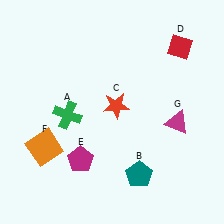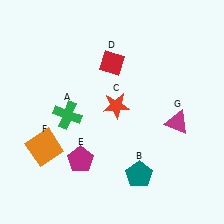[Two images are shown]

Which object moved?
The red diamond (D) moved left.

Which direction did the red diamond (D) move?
The red diamond (D) moved left.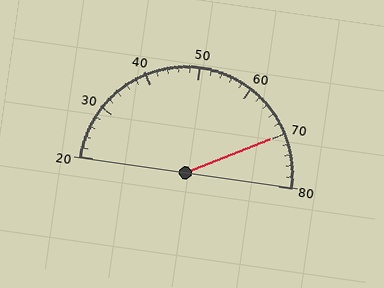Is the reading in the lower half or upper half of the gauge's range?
The reading is in the upper half of the range (20 to 80).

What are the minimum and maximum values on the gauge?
The gauge ranges from 20 to 80.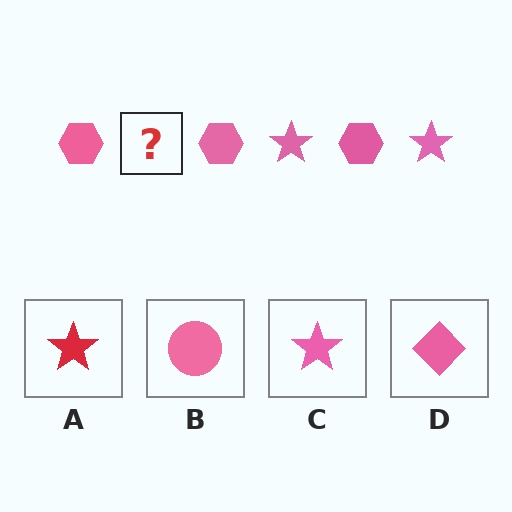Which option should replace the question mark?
Option C.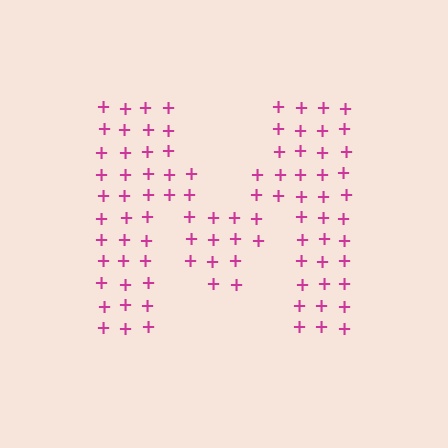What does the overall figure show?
The overall figure shows the letter M.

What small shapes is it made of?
It is made of small plus signs.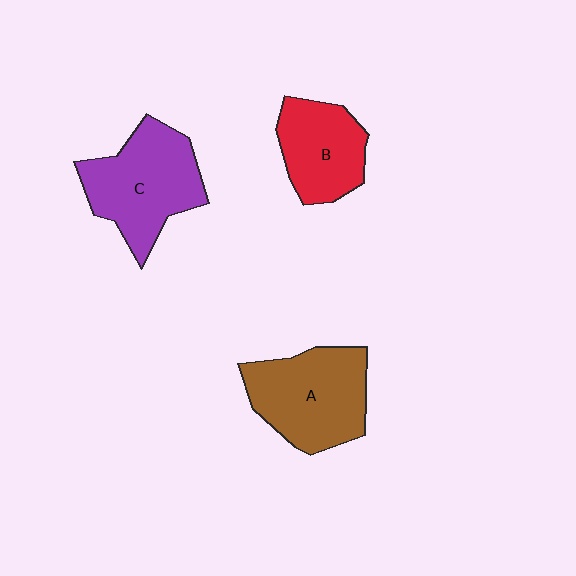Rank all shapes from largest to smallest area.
From largest to smallest: C (purple), A (brown), B (red).